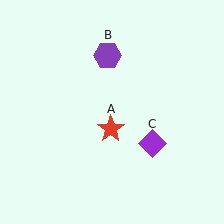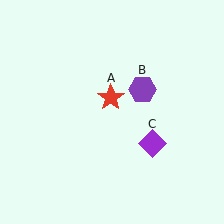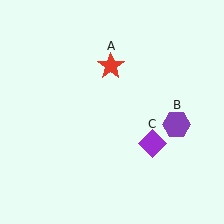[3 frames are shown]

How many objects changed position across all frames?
2 objects changed position: red star (object A), purple hexagon (object B).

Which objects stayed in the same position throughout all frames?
Purple diamond (object C) remained stationary.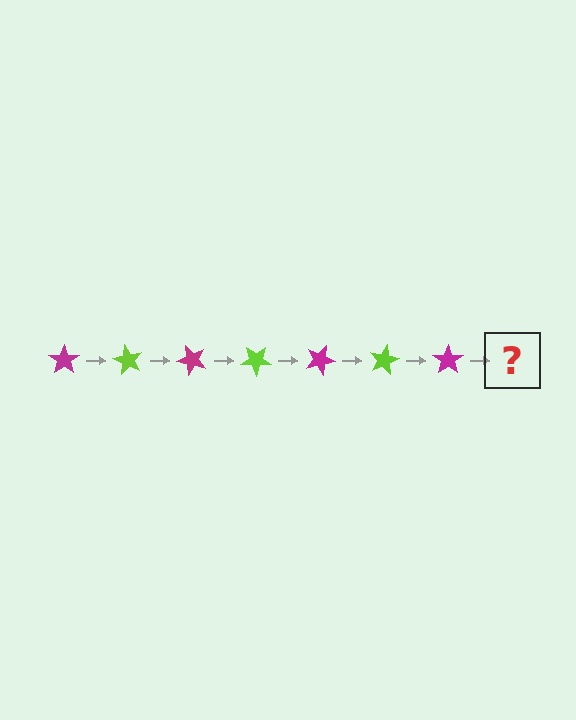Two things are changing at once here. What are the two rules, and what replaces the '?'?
The two rules are that it rotates 60 degrees each step and the color cycles through magenta and lime. The '?' should be a lime star, rotated 420 degrees from the start.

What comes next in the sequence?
The next element should be a lime star, rotated 420 degrees from the start.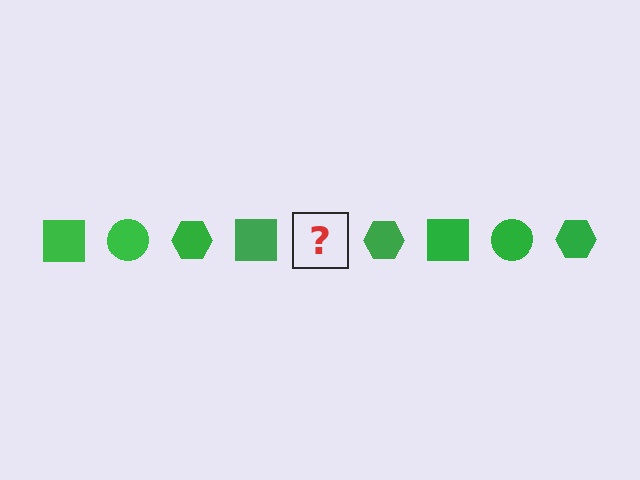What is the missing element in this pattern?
The missing element is a green circle.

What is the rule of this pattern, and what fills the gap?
The rule is that the pattern cycles through square, circle, hexagon shapes in green. The gap should be filled with a green circle.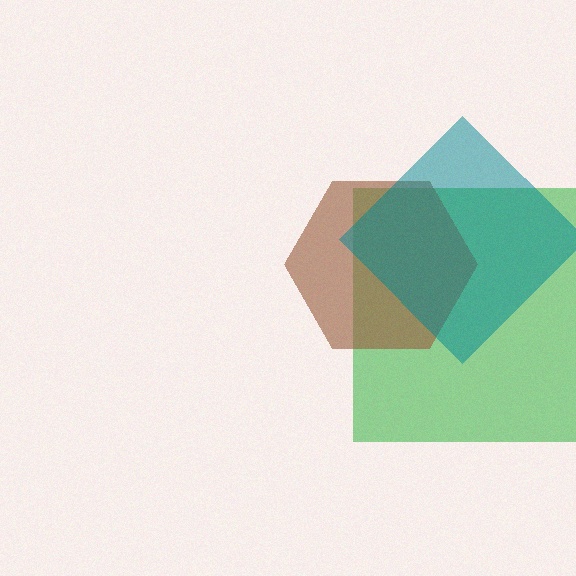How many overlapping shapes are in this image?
There are 3 overlapping shapes in the image.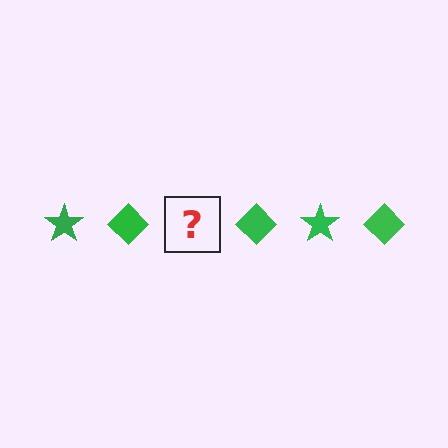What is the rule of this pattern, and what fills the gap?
The rule is that the pattern cycles through star, diamond shapes in green. The gap should be filled with a green star.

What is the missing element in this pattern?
The missing element is a green star.